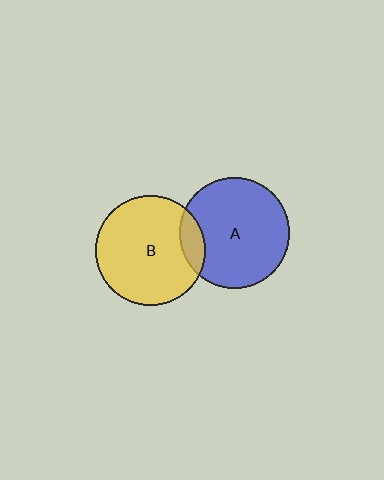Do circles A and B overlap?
Yes.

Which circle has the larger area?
Circle A (blue).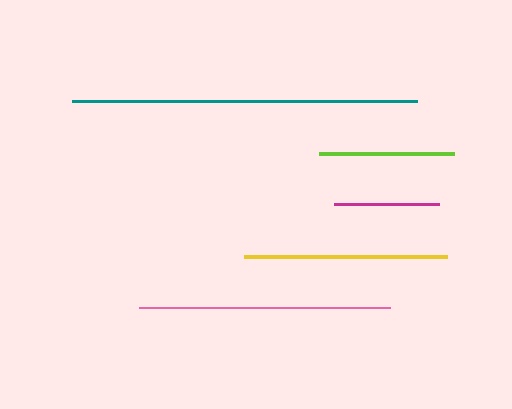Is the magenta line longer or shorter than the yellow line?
The yellow line is longer than the magenta line.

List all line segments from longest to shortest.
From longest to shortest: teal, pink, yellow, lime, magenta.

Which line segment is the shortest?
The magenta line is the shortest at approximately 105 pixels.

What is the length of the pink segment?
The pink segment is approximately 252 pixels long.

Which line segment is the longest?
The teal line is the longest at approximately 345 pixels.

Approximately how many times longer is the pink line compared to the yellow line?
The pink line is approximately 1.2 times the length of the yellow line.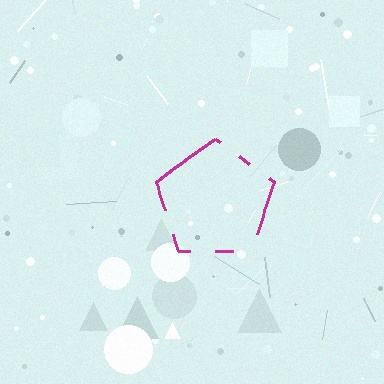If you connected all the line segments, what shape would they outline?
They would outline a pentagon.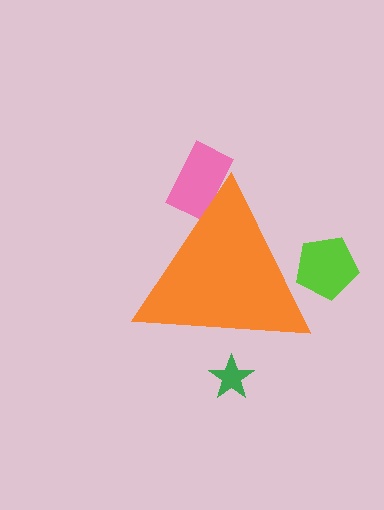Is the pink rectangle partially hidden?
Yes, the pink rectangle is partially hidden behind the orange triangle.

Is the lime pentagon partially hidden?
Yes, the lime pentagon is partially hidden behind the orange triangle.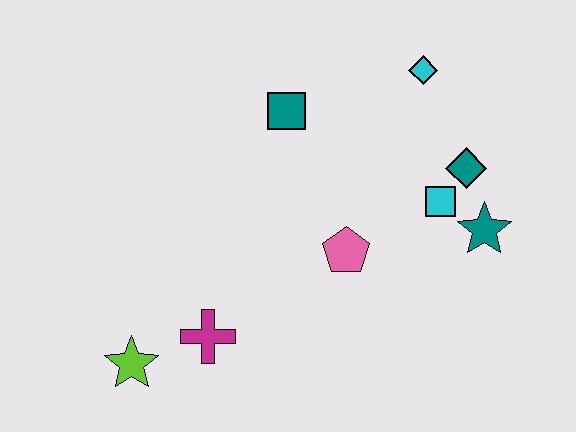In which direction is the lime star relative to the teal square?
The lime star is below the teal square.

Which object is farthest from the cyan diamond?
The lime star is farthest from the cyan diamond.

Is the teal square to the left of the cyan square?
Yes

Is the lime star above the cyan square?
No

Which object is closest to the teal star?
The cyan square is closest to the teal star.